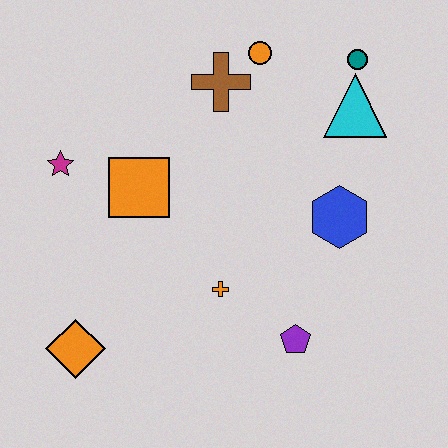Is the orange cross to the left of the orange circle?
Yes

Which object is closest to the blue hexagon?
The cyan triangle is closest to the blue hexagon.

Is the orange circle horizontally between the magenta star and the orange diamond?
No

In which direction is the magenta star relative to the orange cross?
The magenta star is to the left of the orange cross.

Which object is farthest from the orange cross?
The teal circle is farthest from the orange cross.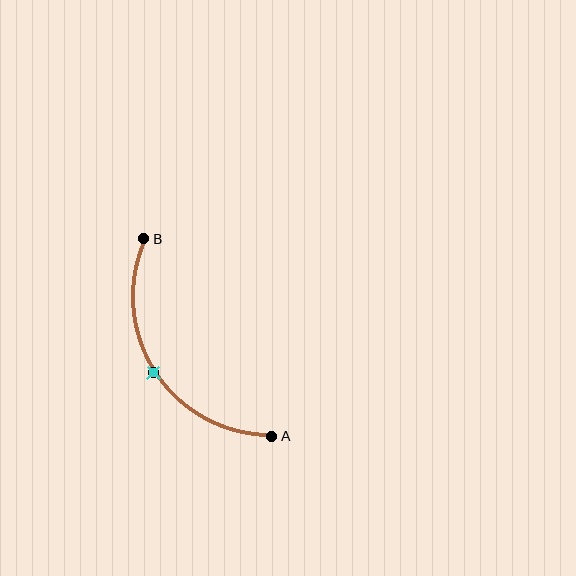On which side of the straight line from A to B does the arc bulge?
The arc bulges to the left of the straight line connecting A and B.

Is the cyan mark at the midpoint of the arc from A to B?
Yes. The cyan mark lies on the arc at equal arc-length from both A and B — it is the arc midpoint.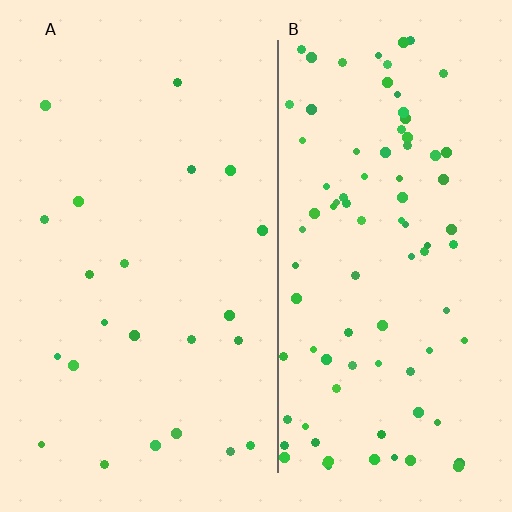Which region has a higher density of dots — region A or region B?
B (the right).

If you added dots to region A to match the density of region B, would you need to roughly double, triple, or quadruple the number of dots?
Approximately quadruple.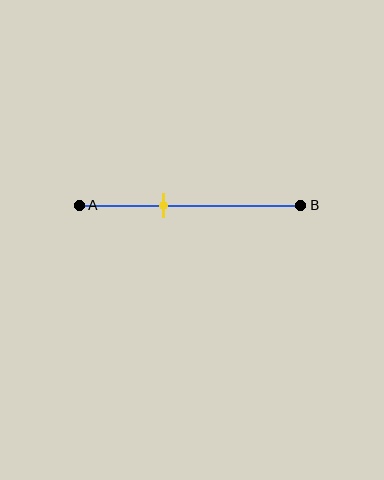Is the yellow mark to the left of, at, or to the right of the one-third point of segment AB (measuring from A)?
The yellow mark is to the right of the one-third point of segment AB.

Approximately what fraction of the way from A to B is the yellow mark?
The yellow mark is approximately 40% of the way from A to B.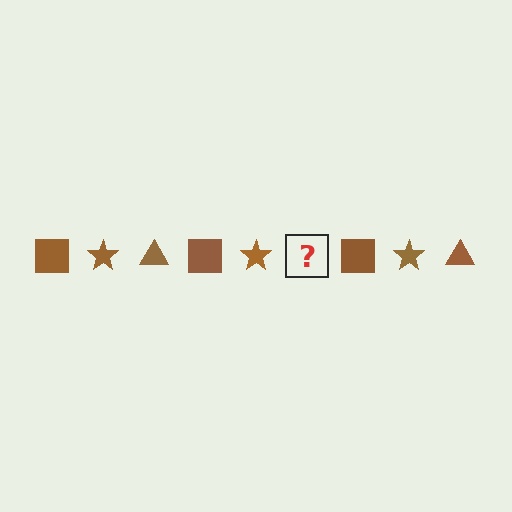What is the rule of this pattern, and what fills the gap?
The rule is that the pattern cycles through square, star, triangle shapes in brown. The gap should be filled with a brown triangle.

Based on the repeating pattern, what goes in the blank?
The blank should be a brown triangle.